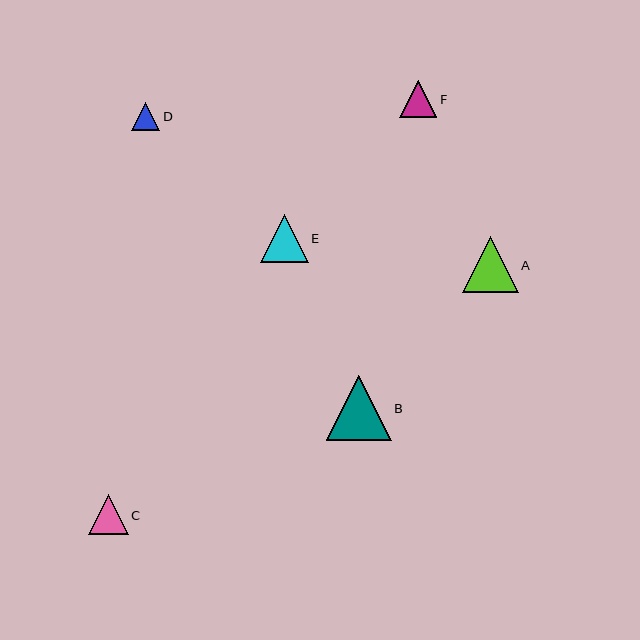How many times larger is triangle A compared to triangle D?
Triangle A is approximately 2.0 times the size of triangle D.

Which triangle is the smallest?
Triangle D is the smallest with a size of approximately 28 pixels.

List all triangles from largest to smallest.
From largest to smallest: B, A, E, C, F, D.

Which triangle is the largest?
Triangle B is the largest with a size of approximately 65 pixels.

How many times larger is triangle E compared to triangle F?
Triangle E is approximately 1.3 times the size of triangle F.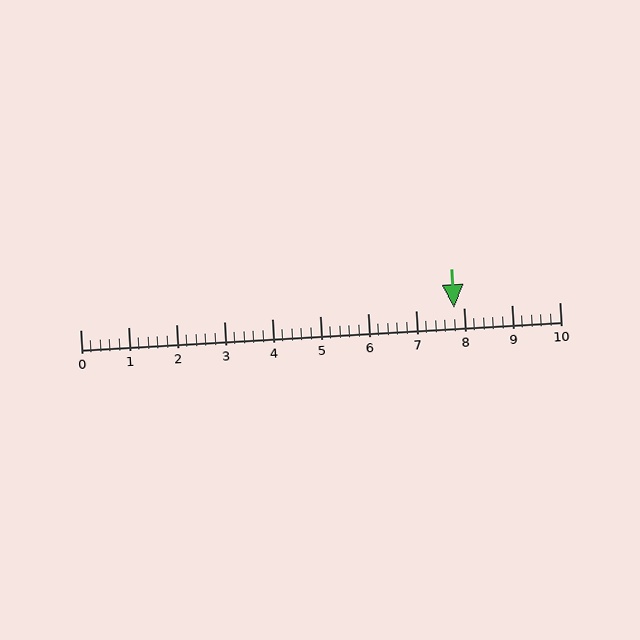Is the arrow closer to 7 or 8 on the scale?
The arrow is closer to 8.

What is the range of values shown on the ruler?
The ruler shows values from 0 to 10.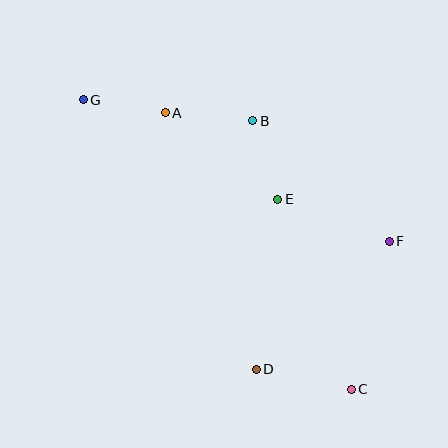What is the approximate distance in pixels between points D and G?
The distance between D and G is approximately 320 pixels.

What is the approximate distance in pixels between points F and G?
The distance between F and G is approximately 337 pixels.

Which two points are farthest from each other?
Points C and G are farthest from each other.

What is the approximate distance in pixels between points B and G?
The distance between B and G is approximately 171 pixels.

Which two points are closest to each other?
Points B and E are closest to each other.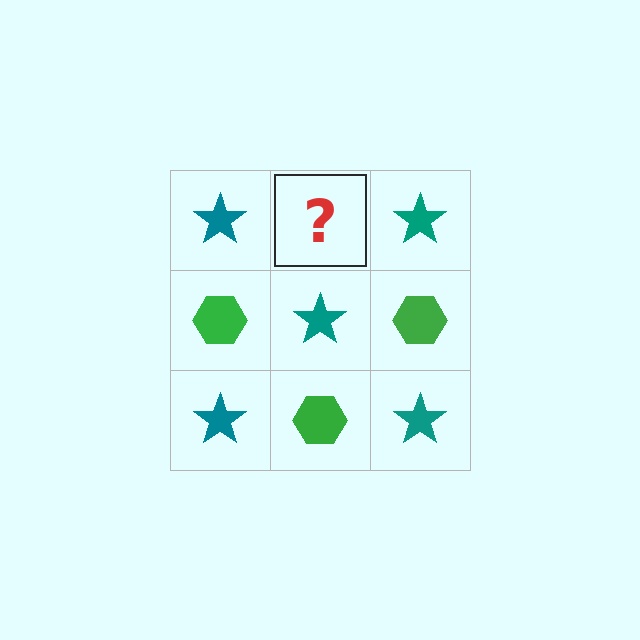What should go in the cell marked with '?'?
The missing cell should contain a green hexagon.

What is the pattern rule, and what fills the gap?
The rule is that it alternates teal star and green hexagon in a checkerboard pattern. The gap should be filled with a green hexagon.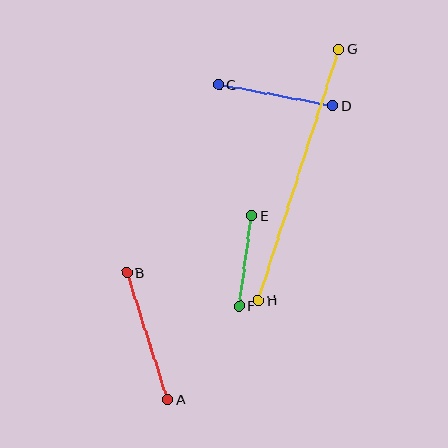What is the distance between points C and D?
The distance is approximately 116 pixels.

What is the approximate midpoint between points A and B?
The midpoint is at approximately (147, 336) pixels.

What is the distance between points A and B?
The distance is approximately 133 pixels.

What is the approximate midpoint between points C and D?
The midpoint is at approximately (276, 95) pixels.